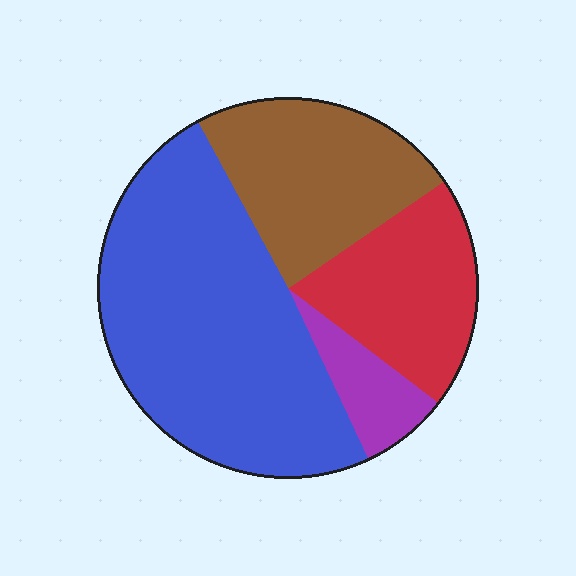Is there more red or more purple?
Red.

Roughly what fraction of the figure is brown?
Brown covers around 25% of the figure.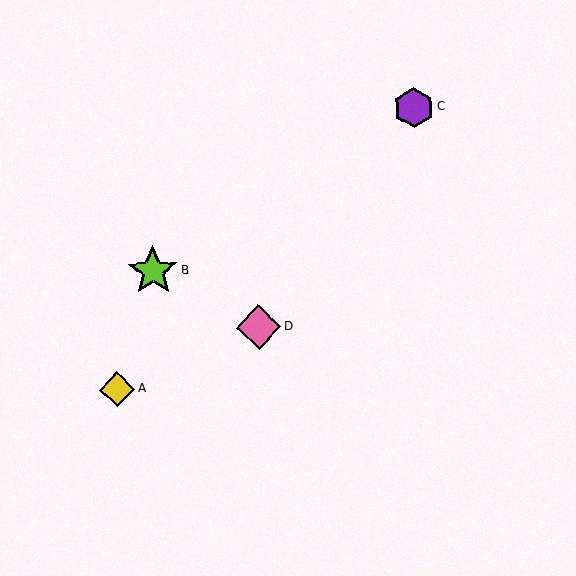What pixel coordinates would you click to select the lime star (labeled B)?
Click at (153, 271) to select the lime star B.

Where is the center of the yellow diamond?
The center of the yellow diamond is at (117, 389).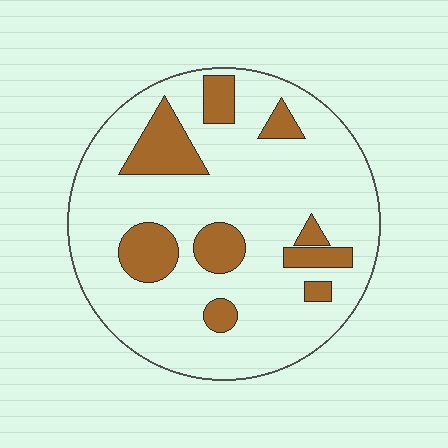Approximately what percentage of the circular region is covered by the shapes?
Approximately 20%.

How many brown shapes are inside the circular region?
9.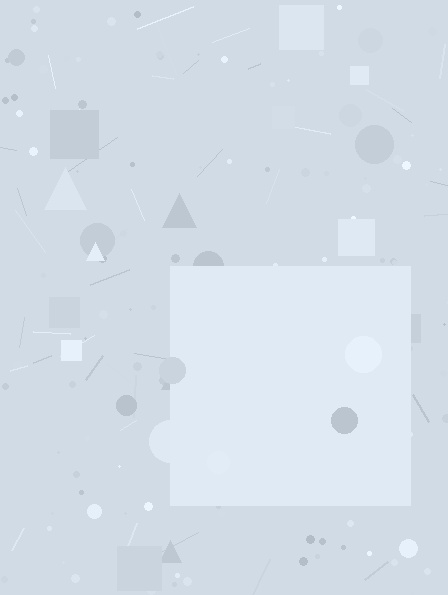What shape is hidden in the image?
A square is hidden in the image.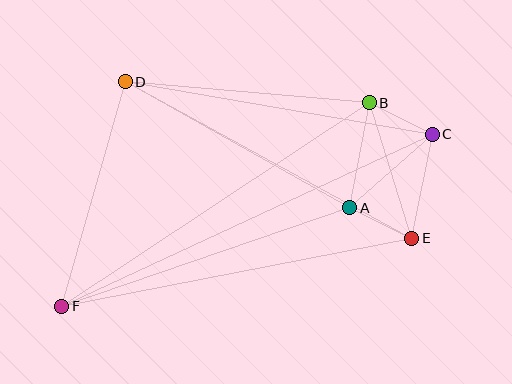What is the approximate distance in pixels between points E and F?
The distance between E and F is approximately 357 pixels.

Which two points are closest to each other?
Points A and E are closest to each other.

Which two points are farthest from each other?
Points C and F are farthest from each other.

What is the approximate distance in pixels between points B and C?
The distance between B and C is approximately 71 pixels.